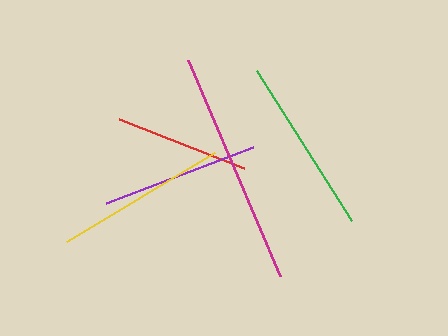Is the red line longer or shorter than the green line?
The green line is longer than the red line.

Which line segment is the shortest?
The red line is the shortest at approximately 135 pixels.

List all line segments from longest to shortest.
From longest to shortest: magenta, green, yellow, purple, red.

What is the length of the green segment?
The green segment is approximately 177 pixels long.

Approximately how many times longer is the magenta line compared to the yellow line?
The magenta line is approximately 1.4 times the length of the yellow line.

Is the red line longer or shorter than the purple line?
The purple line is longer than the red line.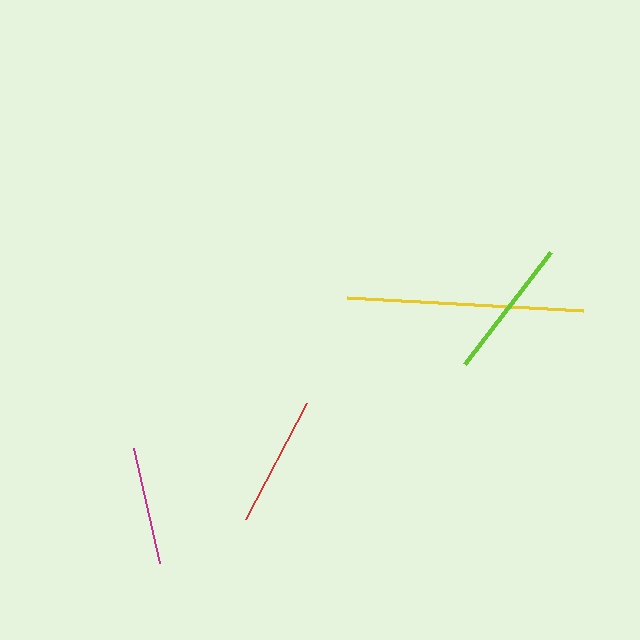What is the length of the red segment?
The red segment is approximately 131 pixels long.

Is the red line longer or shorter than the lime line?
The lime line is longer than the red line.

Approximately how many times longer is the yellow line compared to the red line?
The yellow line is approximately 1.8 times the length of the red line.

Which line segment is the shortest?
The magenta line is the shortest at approximately 118 pixels.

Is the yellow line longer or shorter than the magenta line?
The yellow line is longer than the magenta line.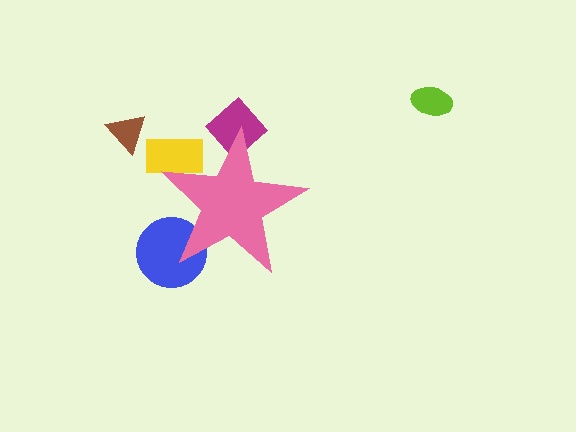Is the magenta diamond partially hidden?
Yes, the magenta diamond is partially hidden behind the pink star.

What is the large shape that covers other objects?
A pink star.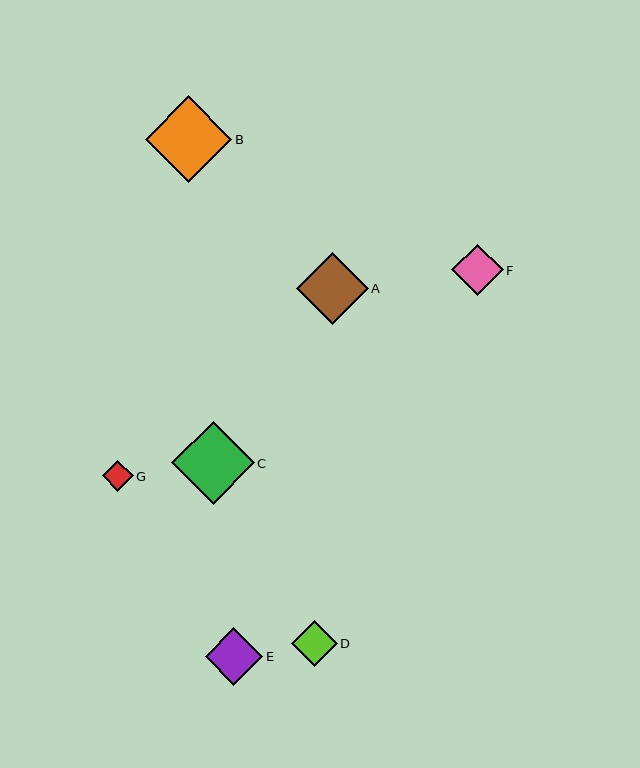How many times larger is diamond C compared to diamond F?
Diamond C is approximately 1.6 times the size of diamond F.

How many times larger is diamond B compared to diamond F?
Diamond B is approximately 1.7 times the size of diamond F.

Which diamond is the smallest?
Diamond G is the smallest with a size of approximately 31 pixels.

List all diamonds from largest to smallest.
From largest to smallest: B, C, A, E, F, D, G.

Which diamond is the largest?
Diamond B is the largest with a size of approximately 87 pixels.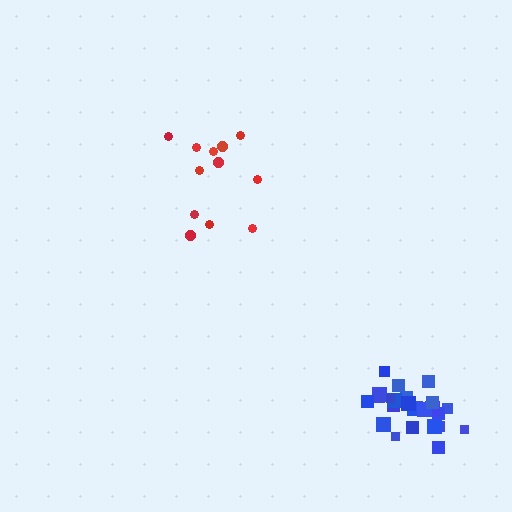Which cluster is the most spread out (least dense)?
Red.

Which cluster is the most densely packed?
Blue.